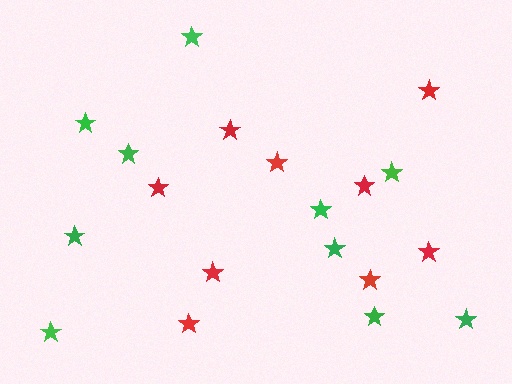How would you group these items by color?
There are 2 groups: one group of green stars (10) and one group of red stars (9).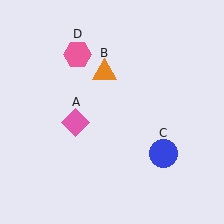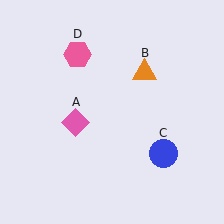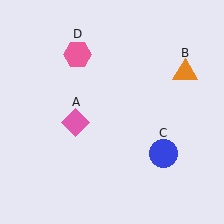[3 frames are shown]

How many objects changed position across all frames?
1 object changed position: orange triangle (object B).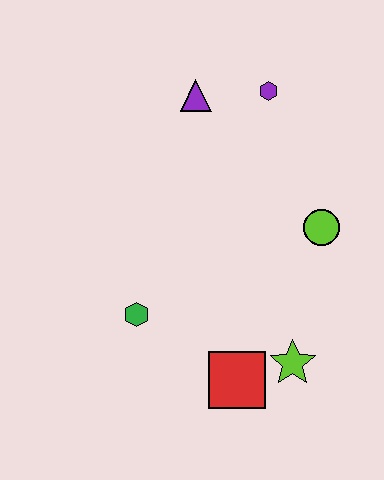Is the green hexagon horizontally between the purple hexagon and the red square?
No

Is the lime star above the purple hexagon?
No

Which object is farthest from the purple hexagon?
The red square is farthest from the purple hexagon.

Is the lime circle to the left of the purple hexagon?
No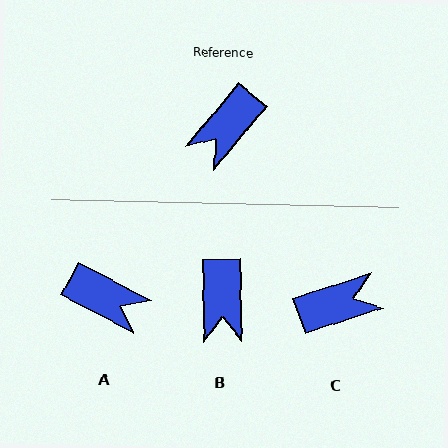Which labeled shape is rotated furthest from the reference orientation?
C, about 147 degrees away.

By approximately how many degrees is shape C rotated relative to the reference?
Approximately 147 degrees counter-clockwise.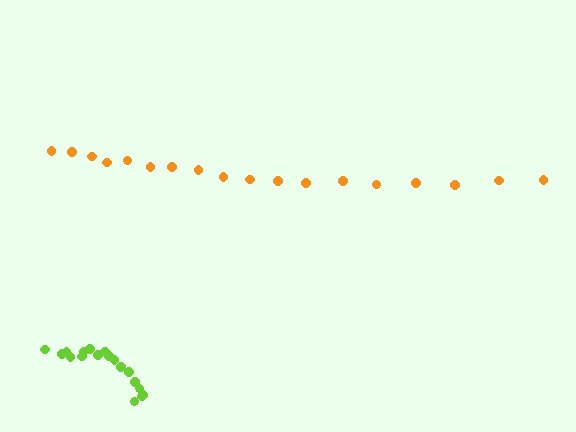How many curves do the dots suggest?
There are 2 distinct paths.